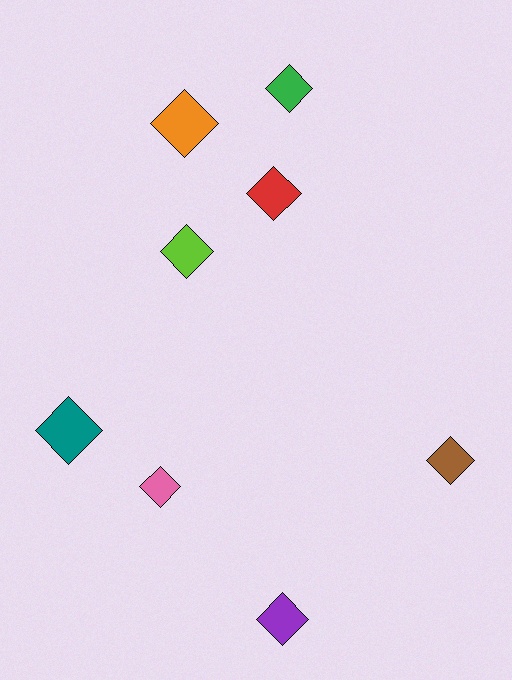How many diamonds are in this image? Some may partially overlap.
There are 8 diamonds.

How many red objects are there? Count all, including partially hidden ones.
There is 1 red object.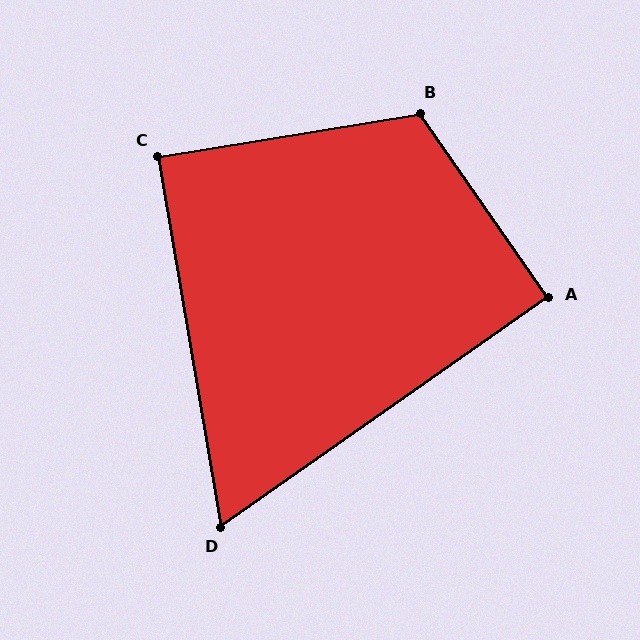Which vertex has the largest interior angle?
B, at approximately 115 degrees.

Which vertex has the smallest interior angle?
D, at approximately 65 degrees.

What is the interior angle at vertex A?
Approximately 90 degrees (approximately right).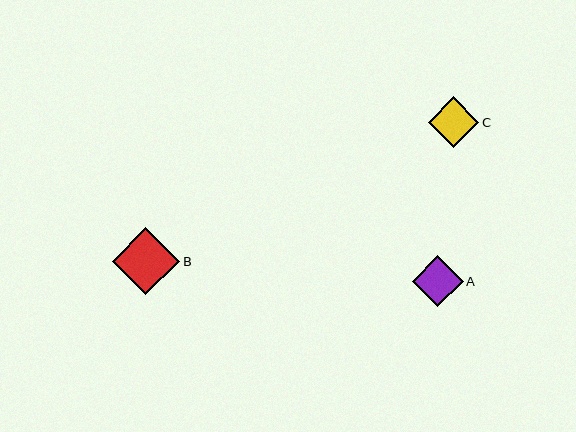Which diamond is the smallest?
Diamond C is the smallest with a size of approximately 50 pixels.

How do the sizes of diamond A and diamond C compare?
Diamond A and diamond C are approximately the same size.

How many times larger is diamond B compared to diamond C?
Diamond B is approximately 1.3 times the size of diamond C.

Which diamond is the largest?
Diamond B is the largest with a size of approximately 67 pixels.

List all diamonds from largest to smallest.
From largest to smallest: B, A, C.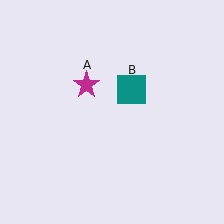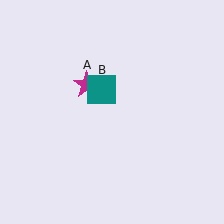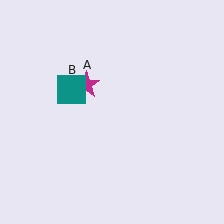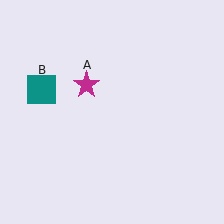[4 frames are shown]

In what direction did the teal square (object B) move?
The teal square (object B) moved left.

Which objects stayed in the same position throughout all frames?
Magenta star (object A) remained stationary.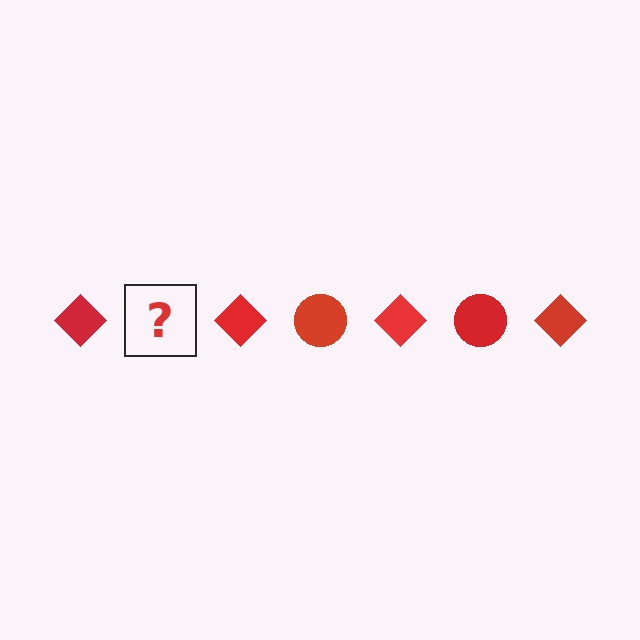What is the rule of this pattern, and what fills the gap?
The rule is that the pattern cycles through diamond, circle shapes in red. The gap should be filled with a red circle.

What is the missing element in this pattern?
The missing element is a red circle.